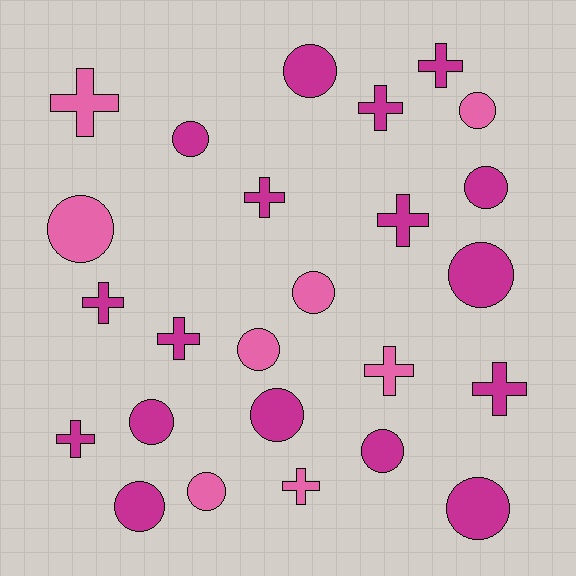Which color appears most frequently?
Magenta, with 17 objects.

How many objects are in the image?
There are 25 objects.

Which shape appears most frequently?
Circle, with 14 objects.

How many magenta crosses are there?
There are 8 magenta crosses.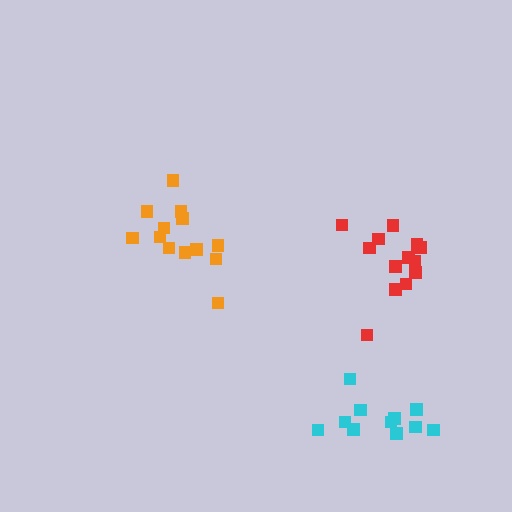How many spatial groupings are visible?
There are 3 spatial groupings.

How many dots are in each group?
Group 1: 13 dots, Group 2: 13 dots, Group 3: 11 dots (37 total).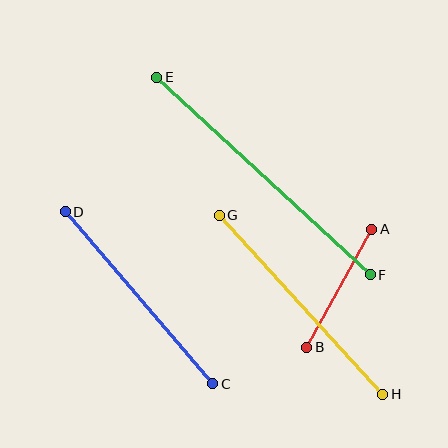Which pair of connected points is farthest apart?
Points E and F are farthest apart.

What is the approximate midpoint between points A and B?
The midpoint is at approximately (339, 288) pixels.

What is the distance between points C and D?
The distance is approximately 227 pixels.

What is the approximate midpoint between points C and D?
The midpoint is at approximately (139, 298) pixels.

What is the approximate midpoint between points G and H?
The midpoint is at approximately (301, 305) pixels.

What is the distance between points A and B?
The distance is approximately 135 pixels.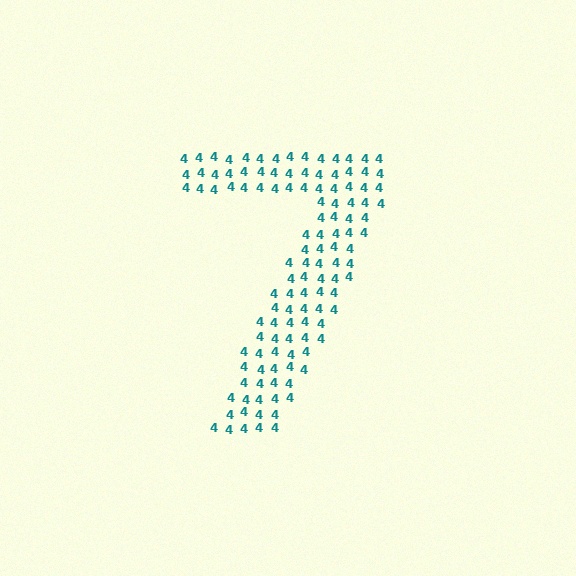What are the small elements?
The small elements are digit 4's.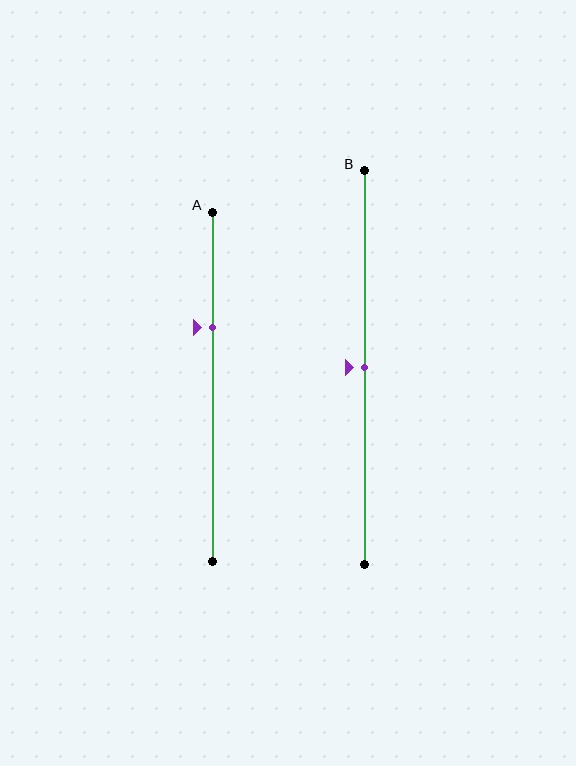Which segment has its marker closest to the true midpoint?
Segment B has its marker closest to the true midpoint.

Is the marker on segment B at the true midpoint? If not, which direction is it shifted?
Yes, the marker on segment B is at the true midpoint.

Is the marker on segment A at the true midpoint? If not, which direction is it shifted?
No, the marker on segment A is shifted upward by about 17% of the segment length.